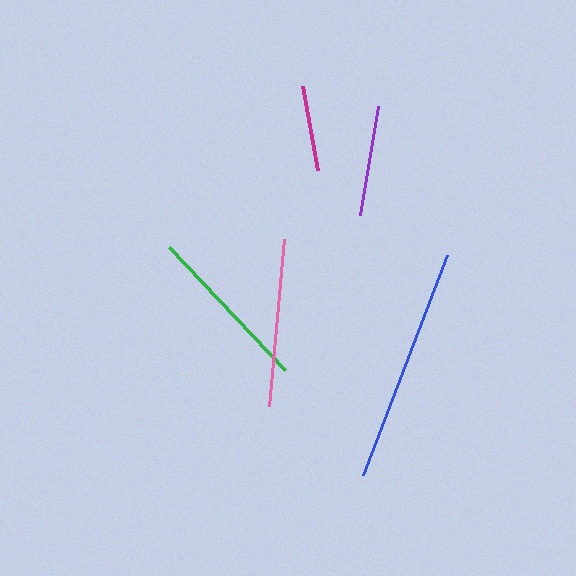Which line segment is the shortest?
The magenta line is the shortest at approximately 86 pixels.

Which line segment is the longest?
The blue line is the longest at approximately 235 pixels.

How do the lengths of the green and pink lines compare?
The green and pink lines are approximately the same length.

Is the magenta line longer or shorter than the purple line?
The purple line is longer than the magenta line.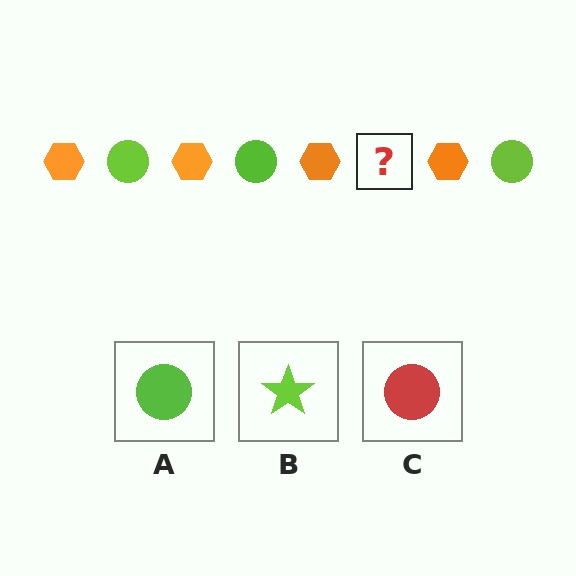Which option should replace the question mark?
Option A.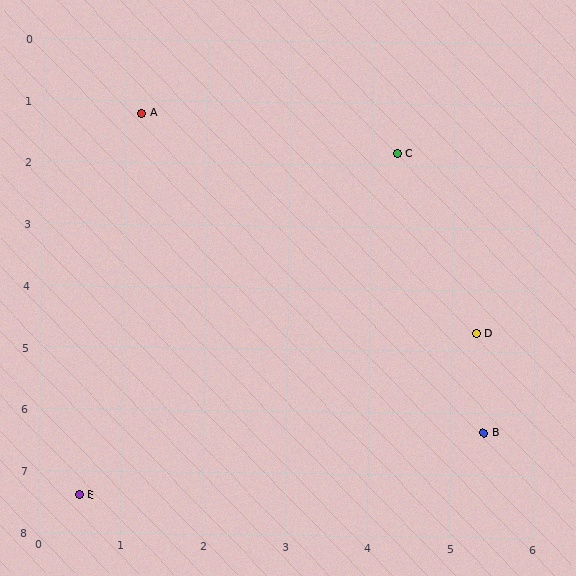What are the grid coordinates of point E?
Point E is at approximately (0.5, 7.4).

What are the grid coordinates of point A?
Point A is at approximately (1.2, 1.2).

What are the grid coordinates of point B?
Point B is at approximately (5.4, 6.3).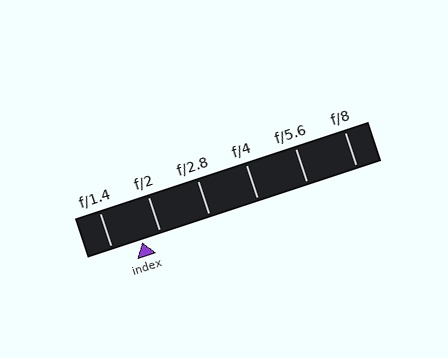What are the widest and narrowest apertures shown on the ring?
The widest aperture shown is f/1.4 and the narrowest is f/8.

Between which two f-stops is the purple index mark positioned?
The index mark is between f/1.4 and f/2.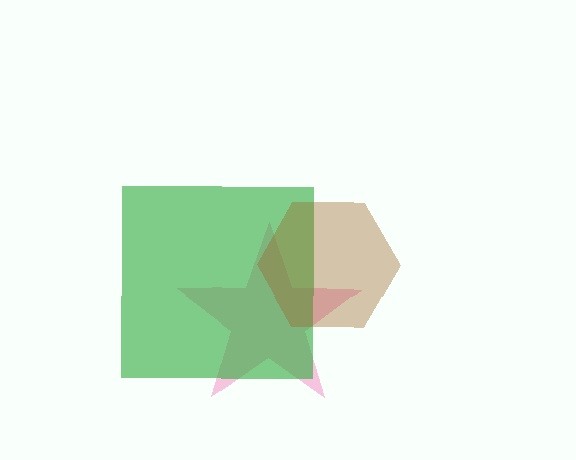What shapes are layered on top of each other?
The layered shapes are: a pink star, a green square, a brown hexagon.